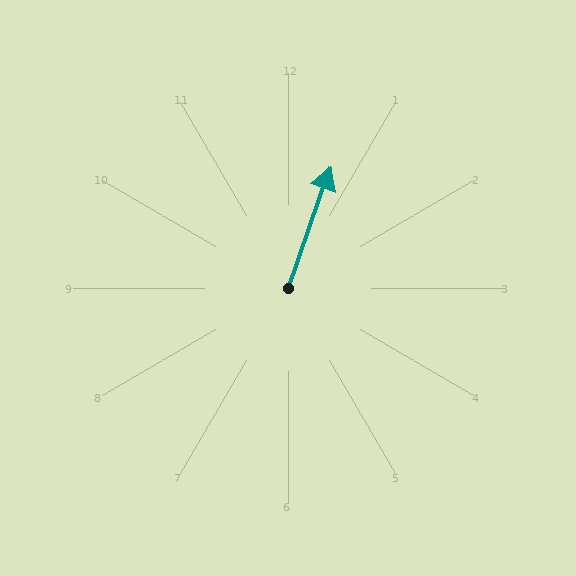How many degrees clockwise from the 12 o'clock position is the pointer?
Approximately 19 degrees.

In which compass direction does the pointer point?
North.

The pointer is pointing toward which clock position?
Roughly 1 o'clock.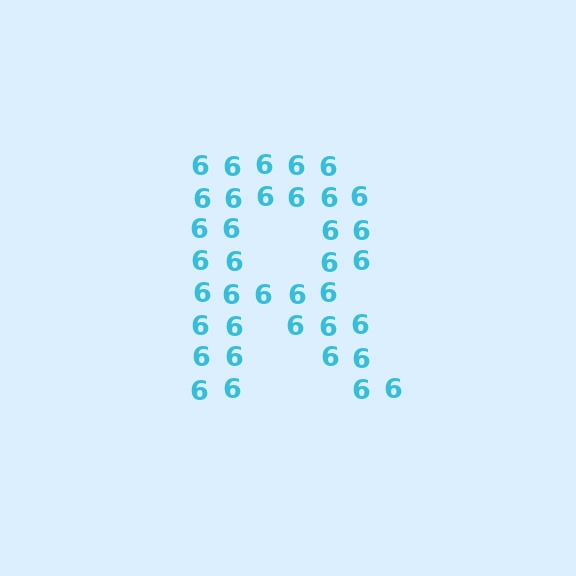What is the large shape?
The large shape is the letter R.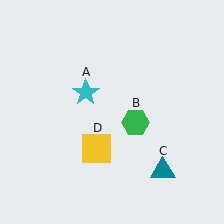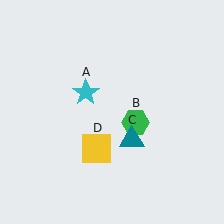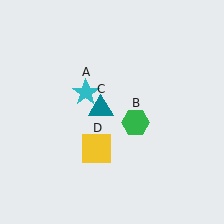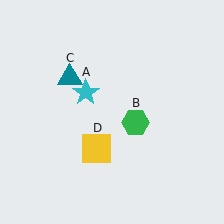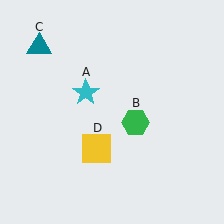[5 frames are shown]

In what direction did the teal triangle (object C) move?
The teal triangle (object C) moved up and to the left.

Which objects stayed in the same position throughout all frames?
Cyan star (object A) and green hexagon (object B) and yellow square (object D) remained stationary.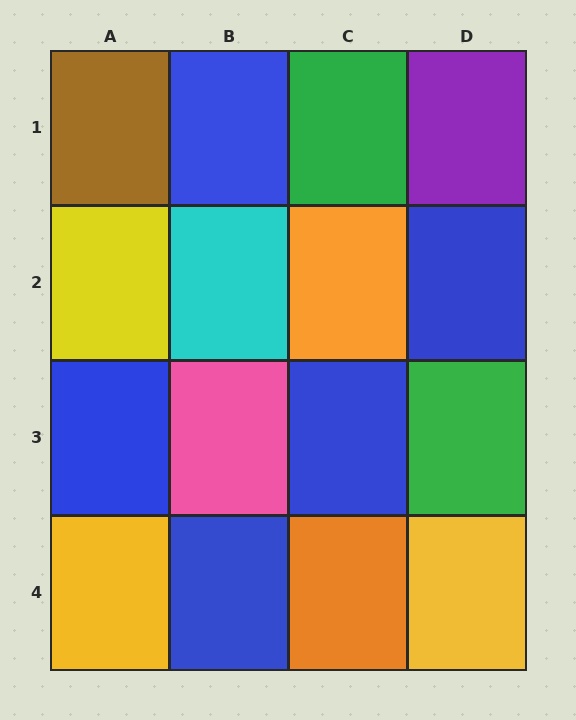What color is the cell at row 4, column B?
Blue.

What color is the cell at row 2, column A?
Yellow.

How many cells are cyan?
1 cell is cyan.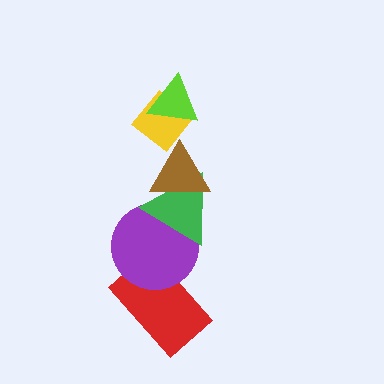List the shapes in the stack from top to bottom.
From top to bottom: the lime triangle, the yellow diamond, the brown triangle, the green triangle, the purple circle, the red rectangle.